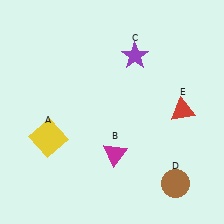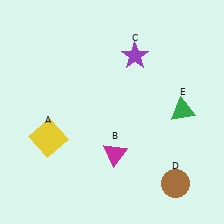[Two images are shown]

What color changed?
The triangle (E) changed from red in Image 1 to green in Image 2.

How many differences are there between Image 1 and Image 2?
There is 1 difference between the two images.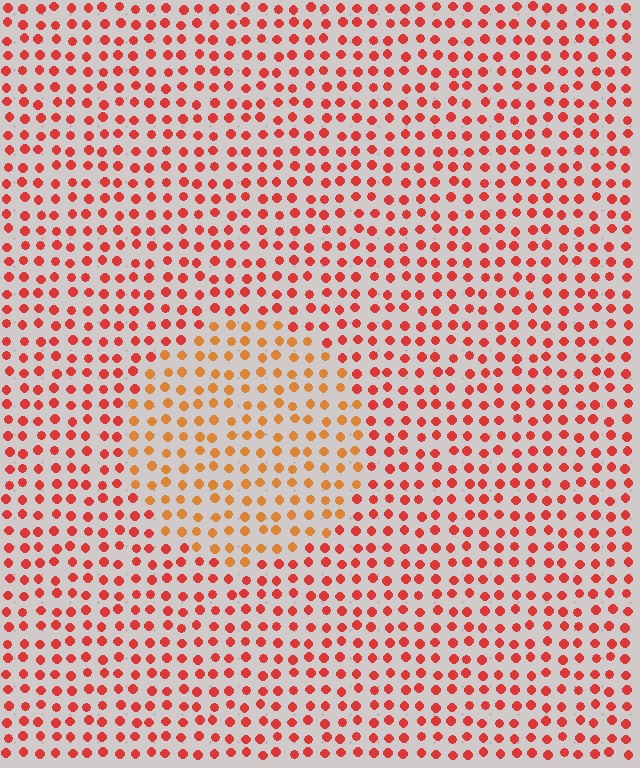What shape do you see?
I see a circle.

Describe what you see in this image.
The image is filled with small red elements in a uniform arrangement. A circle-shaped region is visible where the elements are tinted to a slightly different hue, forming a subtle color boundary.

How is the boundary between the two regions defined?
The boundary is defined purely by a slight shift in hue (about 28 degrees). Spacing, size, and orientation are identical on both sides.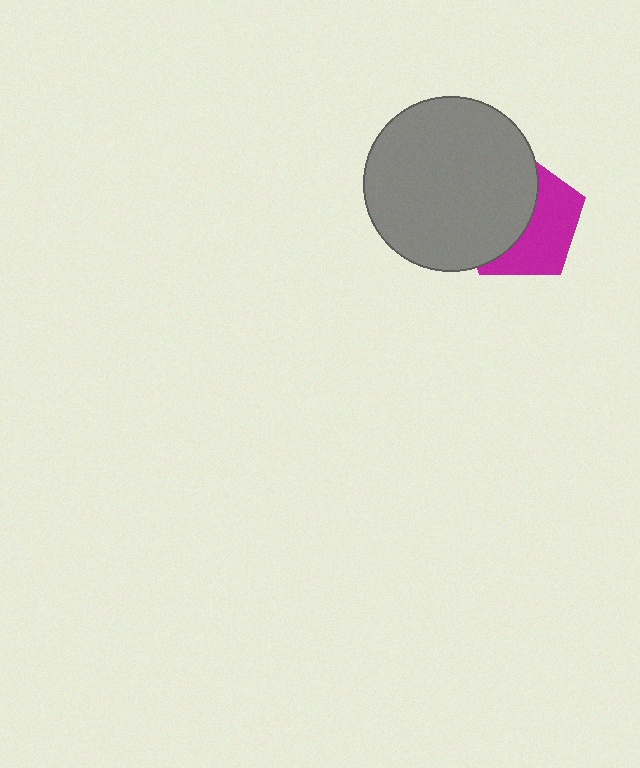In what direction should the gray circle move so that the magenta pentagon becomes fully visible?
The gray circle should move left. That is the shortest direction to clear the overlap and leave the magenta pentagon fully visible.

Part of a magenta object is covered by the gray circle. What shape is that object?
It is a pentagon.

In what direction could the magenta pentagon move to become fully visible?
The magenta pentagon could move right. That would shift it out from behind the gray circle entirely.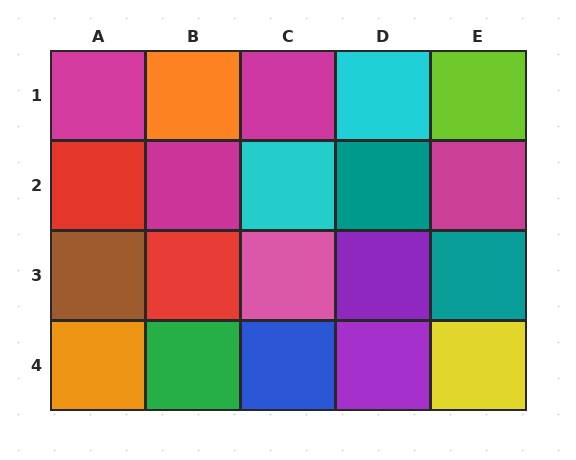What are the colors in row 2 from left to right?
Red, magenta, cyan, teal, magenta.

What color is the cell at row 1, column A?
Magenta.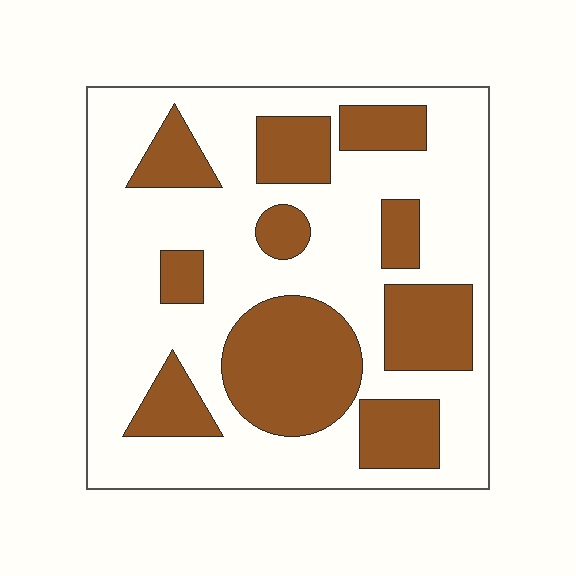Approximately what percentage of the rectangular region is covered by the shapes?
Approximately 35%.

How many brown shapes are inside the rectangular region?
10.